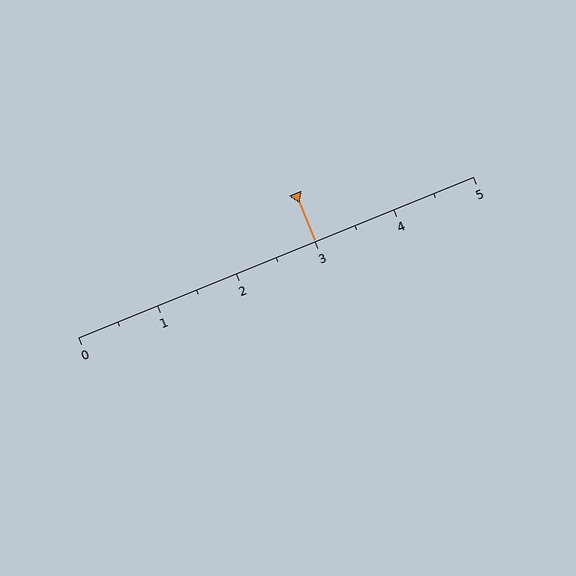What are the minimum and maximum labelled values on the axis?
The axis runs from 0 to 5.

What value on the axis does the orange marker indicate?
The marker indicates approximately 3.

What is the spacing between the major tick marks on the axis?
The major ticks are spaced 1 apart.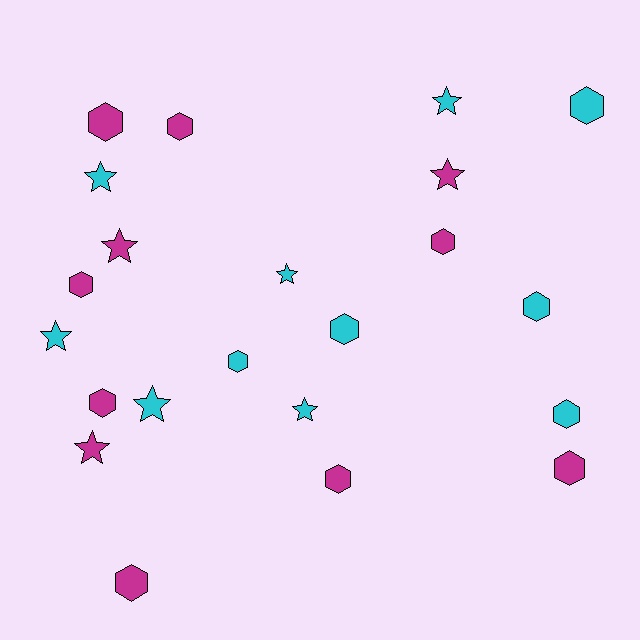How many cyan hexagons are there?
There are 5 cyan hexagons.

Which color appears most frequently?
Cyan, with 11 objects.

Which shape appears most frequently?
Hexagon, with 13 objects.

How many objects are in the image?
There are 22 objects.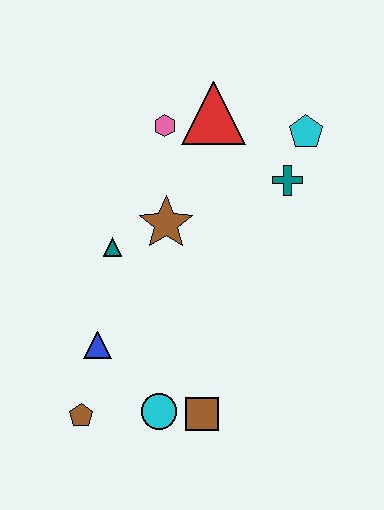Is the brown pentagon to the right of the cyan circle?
No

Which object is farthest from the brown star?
The brown pentagon is farthest from the brown star.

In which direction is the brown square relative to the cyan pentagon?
The brown square is below the cyan pentagon.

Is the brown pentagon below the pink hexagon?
Yes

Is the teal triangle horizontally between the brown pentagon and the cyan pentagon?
Yes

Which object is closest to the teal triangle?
The brown star is closest to the teal triangle.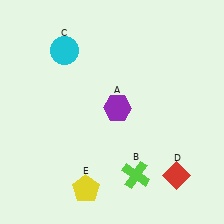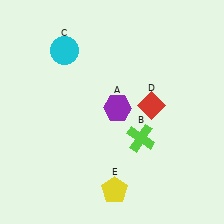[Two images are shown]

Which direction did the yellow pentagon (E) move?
The yellow pentagon (E) moved right.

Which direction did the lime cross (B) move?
The lime cross (B) moved up.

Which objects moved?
The objects that moved are: the lime cross (B), the red diamond (D), the yellow pentagon (E).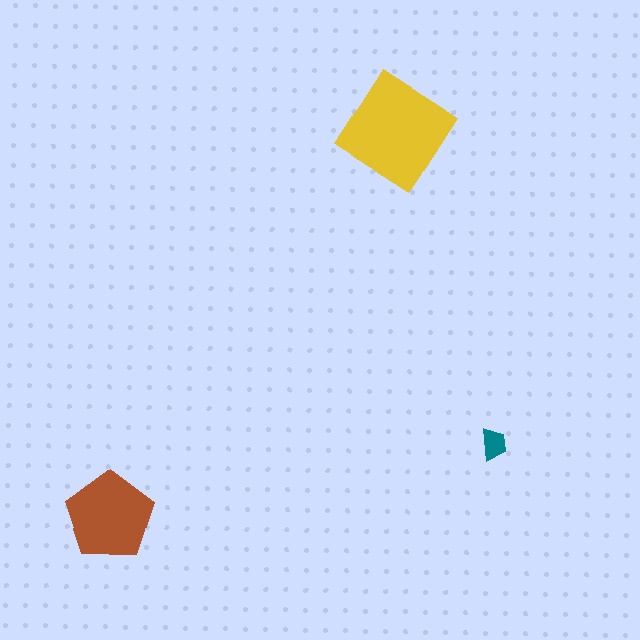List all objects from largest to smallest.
The yellow diamond, the brown pentagon, the teal trapezoid.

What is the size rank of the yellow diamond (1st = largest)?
1st.